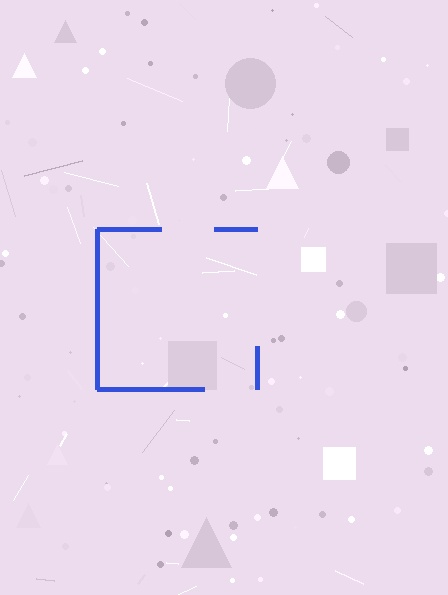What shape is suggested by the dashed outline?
The dashed outline suggests a square.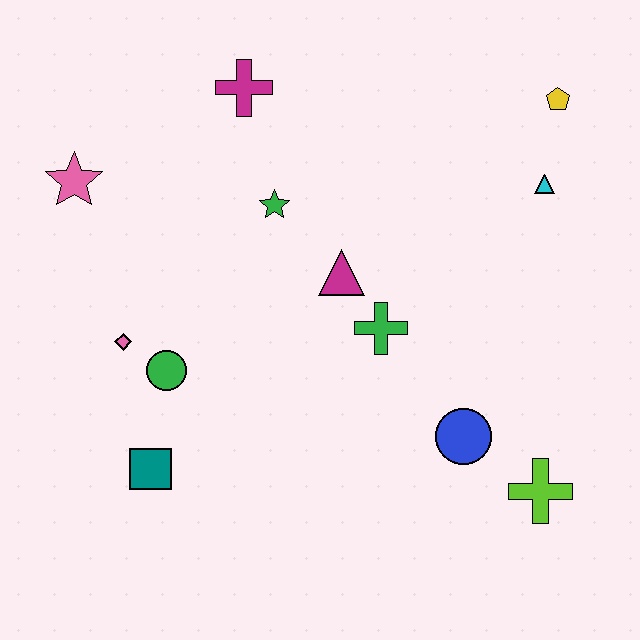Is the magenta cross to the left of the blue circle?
Yes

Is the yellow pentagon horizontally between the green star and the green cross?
No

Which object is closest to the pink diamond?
The green circle is closest to the pink diamond.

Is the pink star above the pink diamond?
Yes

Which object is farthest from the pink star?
The lime cross is farthest from the pink star.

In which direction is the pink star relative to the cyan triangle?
The pink star is to the left of the cyan triangle.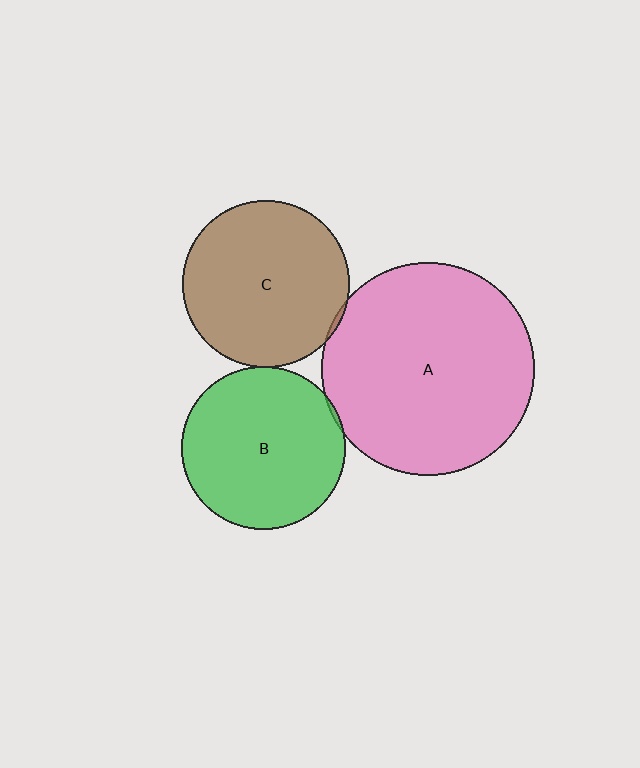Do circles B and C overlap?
Yes.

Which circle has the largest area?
Circle A (pink).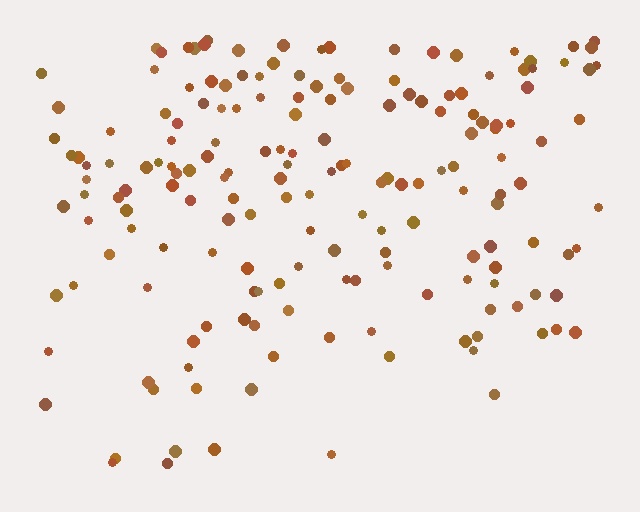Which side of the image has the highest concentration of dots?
The top.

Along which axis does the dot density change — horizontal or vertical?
Vertical.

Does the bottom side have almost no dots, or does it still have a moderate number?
Still a moderate number, just noticeably fewer than the top.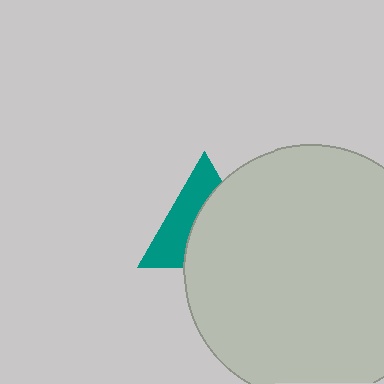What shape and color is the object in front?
The object in front is a light gray circle.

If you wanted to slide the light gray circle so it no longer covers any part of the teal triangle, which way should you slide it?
Slide it right — that is the most direct way to separate the two shapes.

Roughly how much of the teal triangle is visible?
A small part of it is visible (roughly 44%).